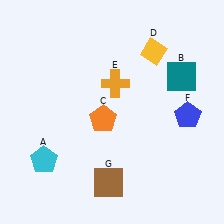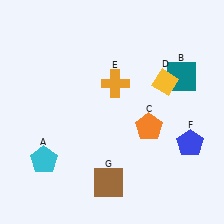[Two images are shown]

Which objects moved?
The objects that moved are: the orange pentagon (C), the yellow diamond (D), the blue pentagon (F).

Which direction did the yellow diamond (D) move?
The yellow diamond (D) moved down.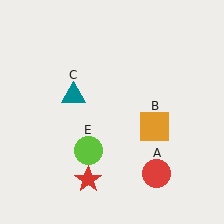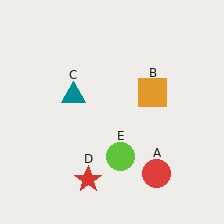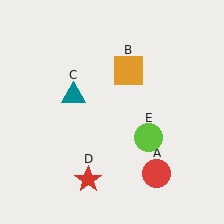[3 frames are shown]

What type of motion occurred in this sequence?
The orange square (object B), lime circle (object E) rotated counterclockwise around the center of the scene.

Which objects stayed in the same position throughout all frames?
Red circle (object A) and teal triangle (object C) and red star (object D) remained stationary.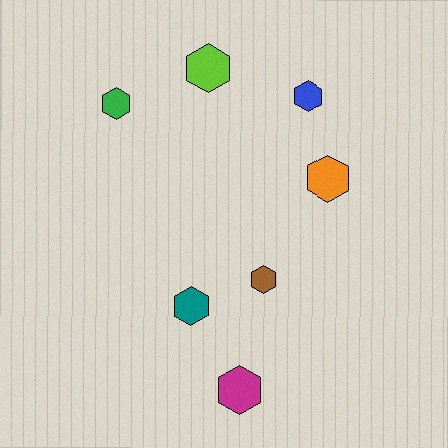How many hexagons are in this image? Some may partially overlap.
There are 7 hexagons.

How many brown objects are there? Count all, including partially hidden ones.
There is 1 brown object.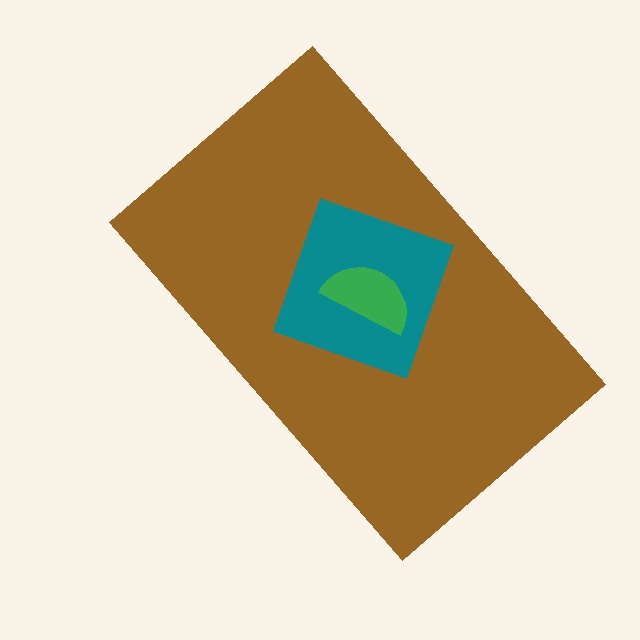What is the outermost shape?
The brown rectangle.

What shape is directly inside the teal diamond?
The green semicircle.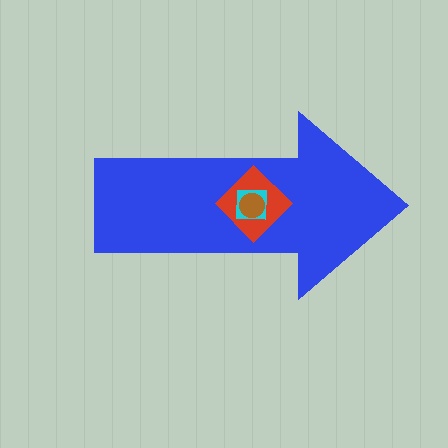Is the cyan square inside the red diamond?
Yes.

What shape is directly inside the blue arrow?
The red diamond.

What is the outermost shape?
The blue arrow.